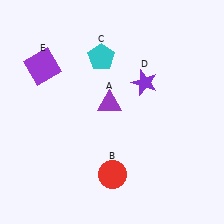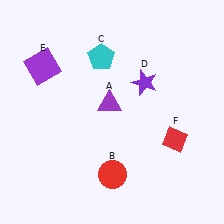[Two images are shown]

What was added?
A red diamond (F) was added in Image 2.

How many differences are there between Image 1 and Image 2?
There is 1 difference between the two images.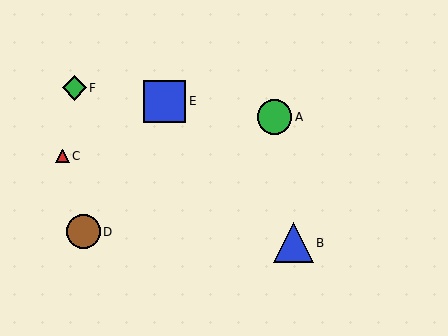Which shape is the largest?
The blue square (labeled E) is the largest.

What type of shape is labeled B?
Shape B is a blue triangle.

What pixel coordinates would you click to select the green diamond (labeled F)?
Click at (74, 88) to select the green diamond F.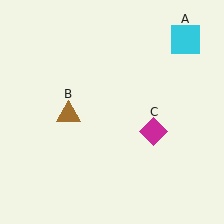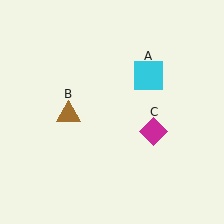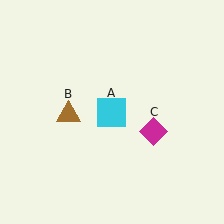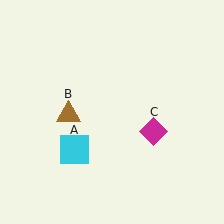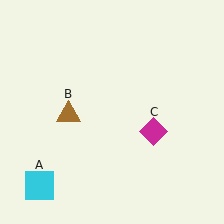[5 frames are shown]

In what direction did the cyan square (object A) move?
The cyan square (object A) moved down and to the left.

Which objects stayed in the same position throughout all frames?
Brown triangle (object B) and magenta diamond (object C) remained stationary.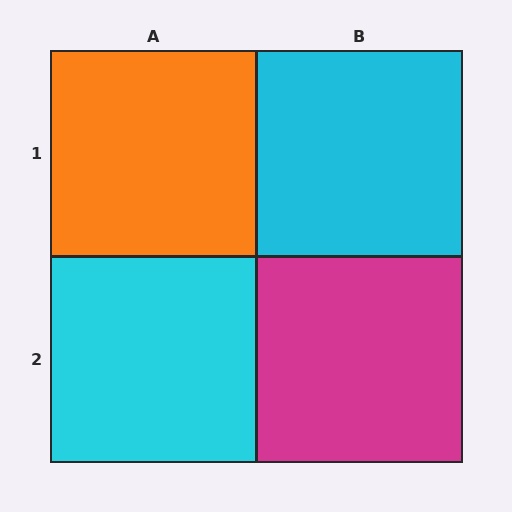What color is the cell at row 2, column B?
Magenta.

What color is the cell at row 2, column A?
Cyan.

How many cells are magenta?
1 cell is magenta.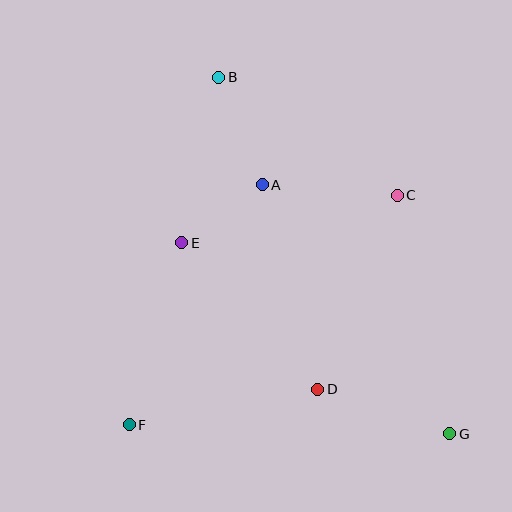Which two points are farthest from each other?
Points B and G are farthest from each other.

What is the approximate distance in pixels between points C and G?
The distance between C and G is approximately 244 pixels.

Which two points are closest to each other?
Points A and E are closest to each other.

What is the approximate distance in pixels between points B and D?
The distance between B and D is approximately 327 pixels.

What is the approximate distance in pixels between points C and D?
The distance between C and D is approximately 210 pixels.